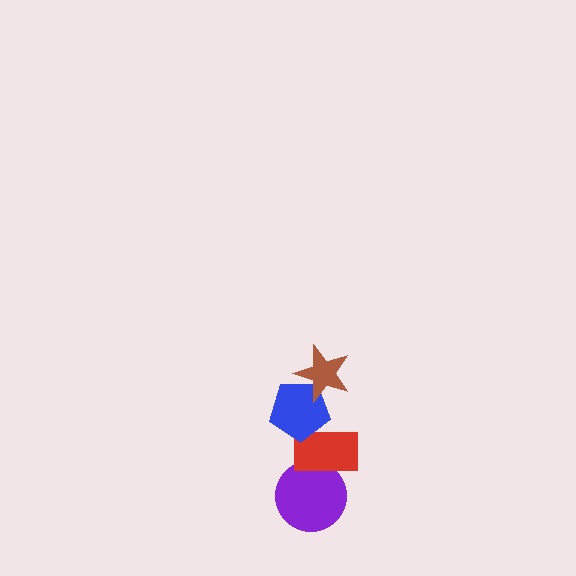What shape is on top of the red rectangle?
The blue pentagon is on top of the red rectangle.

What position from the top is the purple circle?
The purple circle is 4th from the top.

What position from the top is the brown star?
The brown star is 1st from the top.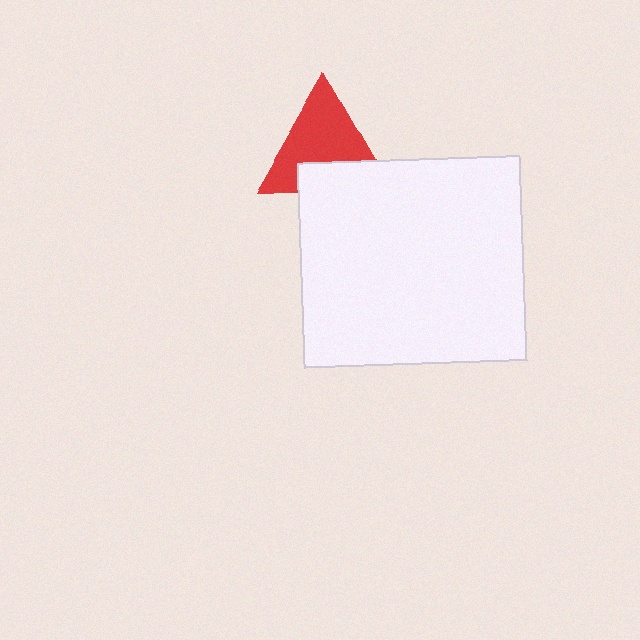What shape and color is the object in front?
The object in front is a white rectangle.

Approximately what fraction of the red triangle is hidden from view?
Roughly 32% of the red triangle is hidden behind the white rectangle.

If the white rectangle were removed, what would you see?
You would see the complete red triangle.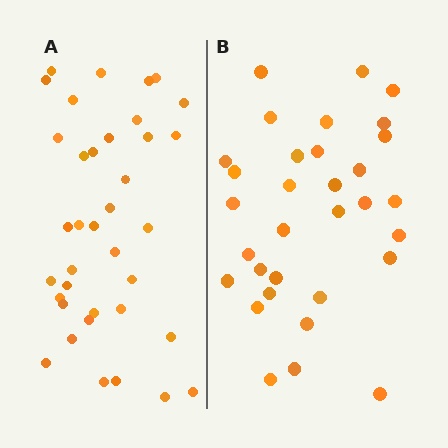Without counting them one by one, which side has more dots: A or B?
Region A (the left region) has more dots.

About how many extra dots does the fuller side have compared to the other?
Region A has about 5 more dots than region B.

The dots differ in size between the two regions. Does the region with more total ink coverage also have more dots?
No. Region B has more total ink coverage because its dots are larger, but region A actually contains more individual dots. Total area can be misleading — the number of items is what matters here.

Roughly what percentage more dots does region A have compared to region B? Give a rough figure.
About 15% more.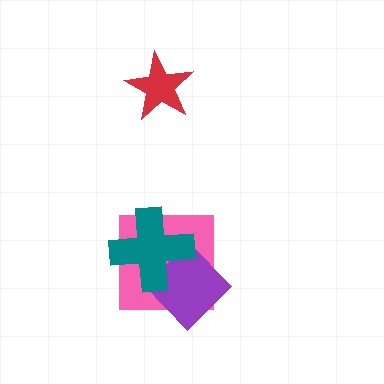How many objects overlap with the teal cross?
2 objects overlap with the teal cross.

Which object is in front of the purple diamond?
The teal cross is in front of the purple diamond.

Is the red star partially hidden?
No, no other shape covers it.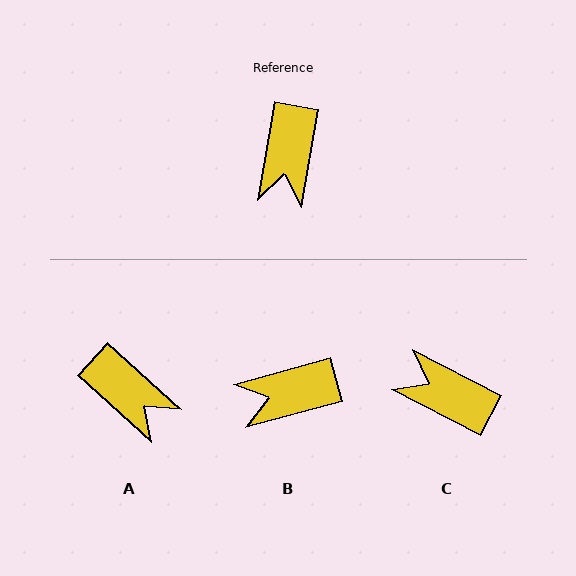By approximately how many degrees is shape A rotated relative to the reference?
Approximately 57 degrees counter-clockwise.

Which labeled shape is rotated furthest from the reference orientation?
C, about 108 degrees away.